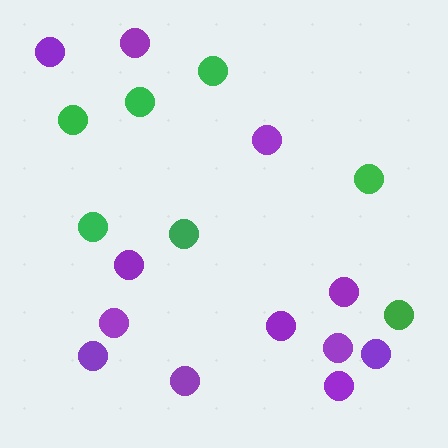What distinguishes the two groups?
There are 2 groups: one group of green circles (7) and one group of purple circles (12).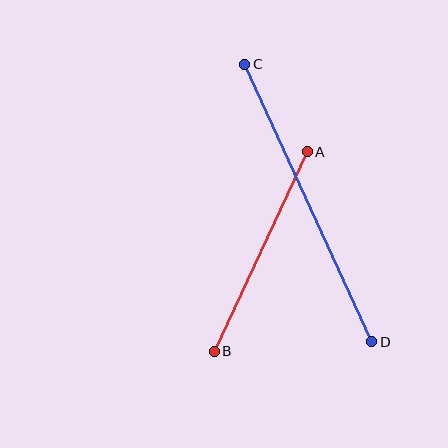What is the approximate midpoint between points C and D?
The midpoint is at approximately (308, 203) pixels.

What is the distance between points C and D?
The distance is approximately 305 pixels.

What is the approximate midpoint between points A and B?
The midpoint is at approximately (261, 251) pixels.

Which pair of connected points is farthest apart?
Points C and D are farthest apart.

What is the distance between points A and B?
The distance is approximately 220 pixels.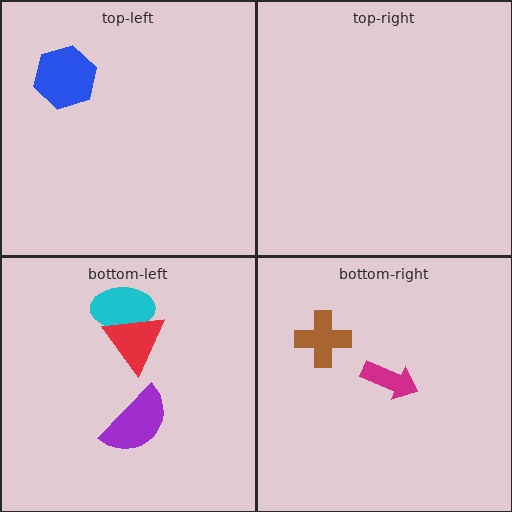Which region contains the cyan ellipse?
The bottom-left region.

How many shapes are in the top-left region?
1.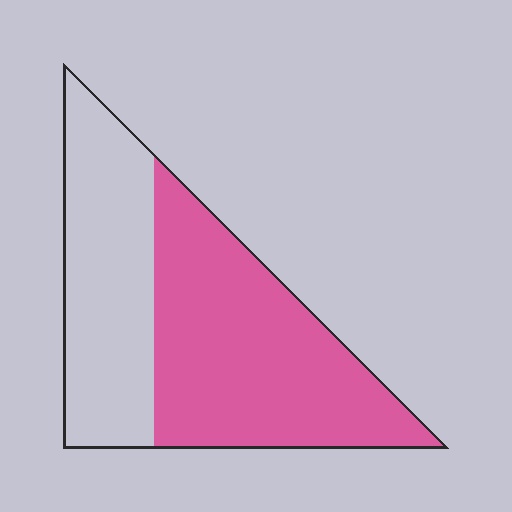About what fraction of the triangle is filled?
About three fifths (3/5).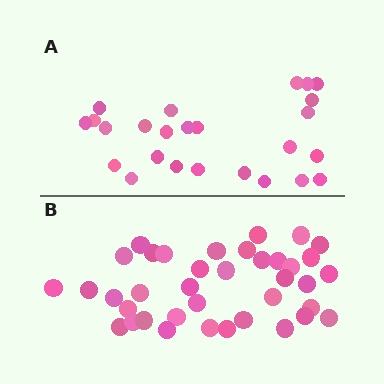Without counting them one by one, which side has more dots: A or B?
Region B (the bottom region) has more dots.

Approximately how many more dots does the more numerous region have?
Region B has approximately 15 more dots than region A.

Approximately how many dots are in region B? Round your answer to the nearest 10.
About 40 dots. (The exact count is 38, which rounds to 40.)